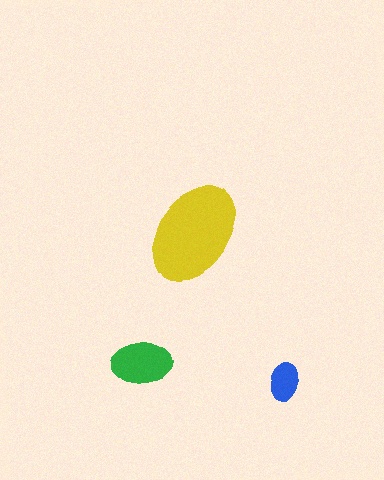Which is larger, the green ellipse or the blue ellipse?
The green one.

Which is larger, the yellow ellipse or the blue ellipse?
The yellow one.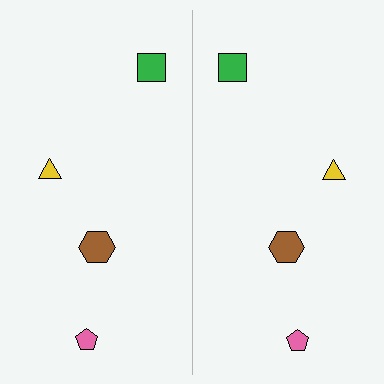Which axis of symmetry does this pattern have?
The pattern has a vertical axis of symmetry running through the center of the image.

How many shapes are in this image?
There are 8 shapes in this image.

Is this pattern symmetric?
Yes, this pattern has bilateral (reflection) symmetry.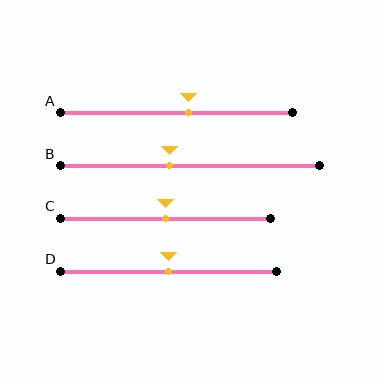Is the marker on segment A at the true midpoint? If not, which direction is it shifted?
No, the marker on segment A is shifted to the right by about 6% of the segment length.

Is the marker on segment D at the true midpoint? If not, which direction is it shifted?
Yes, the marker on segment D is at the true midpoint.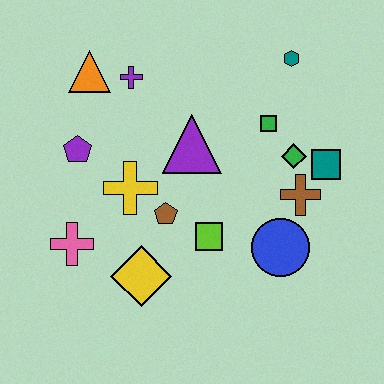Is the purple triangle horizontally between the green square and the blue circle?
No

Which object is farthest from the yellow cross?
The teal hexagon is farthest from the yellow cross.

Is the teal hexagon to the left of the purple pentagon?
No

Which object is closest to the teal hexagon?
The green square is closest to the teal hexagon.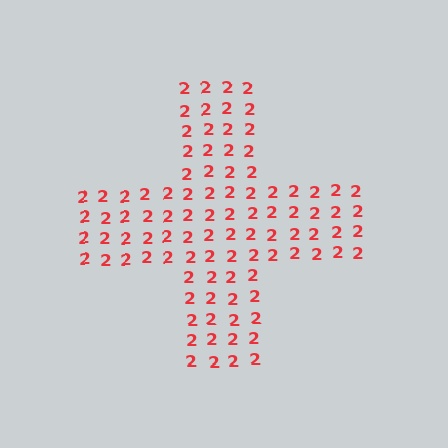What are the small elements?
The small elements are digit 2's.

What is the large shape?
The large shape is a cross.